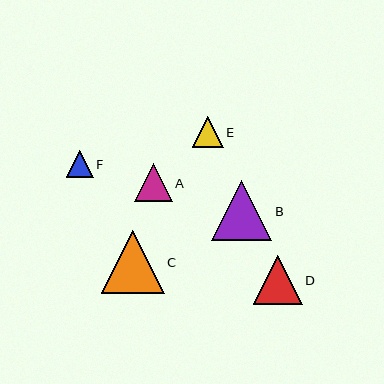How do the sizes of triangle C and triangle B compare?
Triangle C and triangle B are approximately the same size.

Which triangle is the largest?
Triangle C is the largest with a size of approximately 63 pixels.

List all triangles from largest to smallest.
From largest to smallest: C, B, D, A, E, F.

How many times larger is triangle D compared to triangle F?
Triangle D is approximately 1.8 times the size of triangle F.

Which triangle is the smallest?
Triangle F is the smallest with a size of approximately 27 pixels.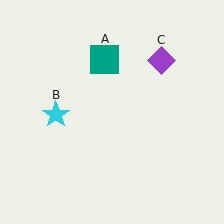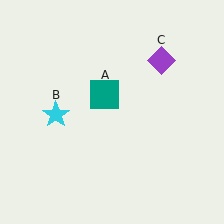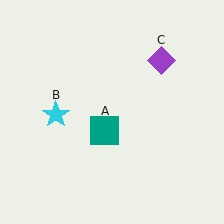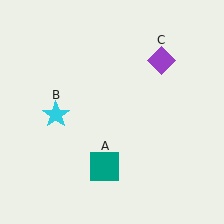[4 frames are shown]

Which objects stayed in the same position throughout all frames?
Cyan star (object B) and purple diamond (object C) remained stationary.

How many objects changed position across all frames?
1 object changed position: teal square (object A).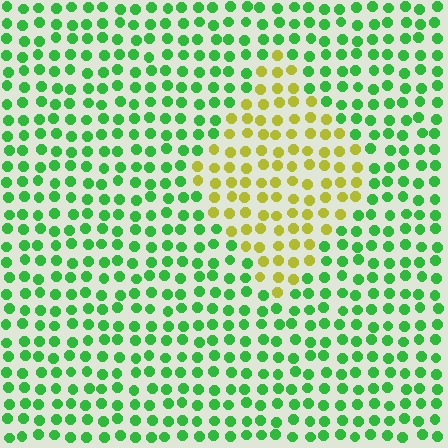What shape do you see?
I see a diamond.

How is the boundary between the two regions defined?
The boundary is defined purely by a slight shift in hue (about 61 degrees). Spacing, size, and orientation are identical on both sides.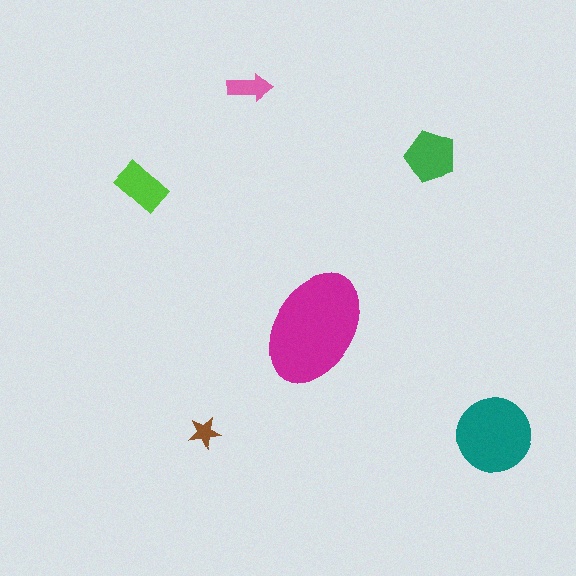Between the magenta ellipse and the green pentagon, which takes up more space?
The magenta ellipse.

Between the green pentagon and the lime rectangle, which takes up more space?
The green pentagon.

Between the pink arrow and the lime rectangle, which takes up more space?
The lime rectangle.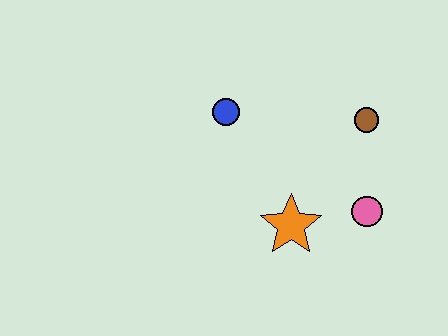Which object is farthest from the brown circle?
The blue circle is farthest from the brown circle.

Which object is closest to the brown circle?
The pink circle is closest to the brown circle.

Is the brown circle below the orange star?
No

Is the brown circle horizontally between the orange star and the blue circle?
No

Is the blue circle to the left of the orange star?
Yes